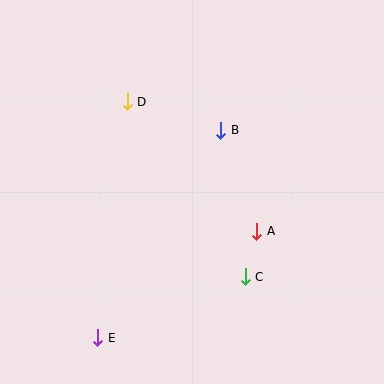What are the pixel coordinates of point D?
Point D is at (127, 102).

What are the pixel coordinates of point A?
Point A is at (257, 231).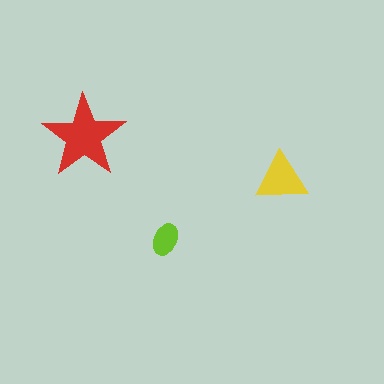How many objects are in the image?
There are 3 objects in the image.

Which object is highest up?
The red star is topmost.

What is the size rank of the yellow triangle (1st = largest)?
2nd.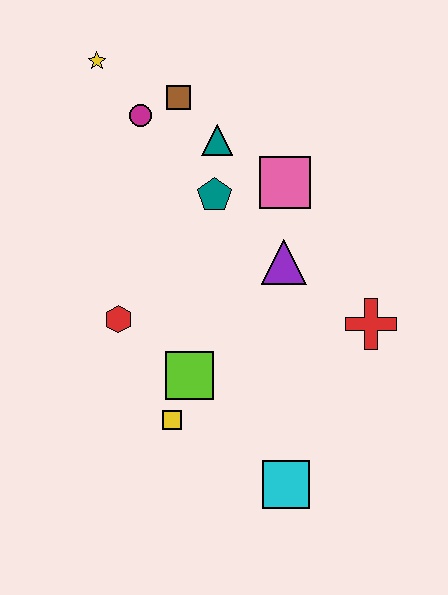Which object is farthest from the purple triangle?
The yellow star is farthest from the purple triangle.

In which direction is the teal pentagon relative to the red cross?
The teal pentagon is to the left of the red cross.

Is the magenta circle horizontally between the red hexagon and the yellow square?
Yes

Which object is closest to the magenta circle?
The brown square is closest to the magenta circle.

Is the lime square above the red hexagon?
No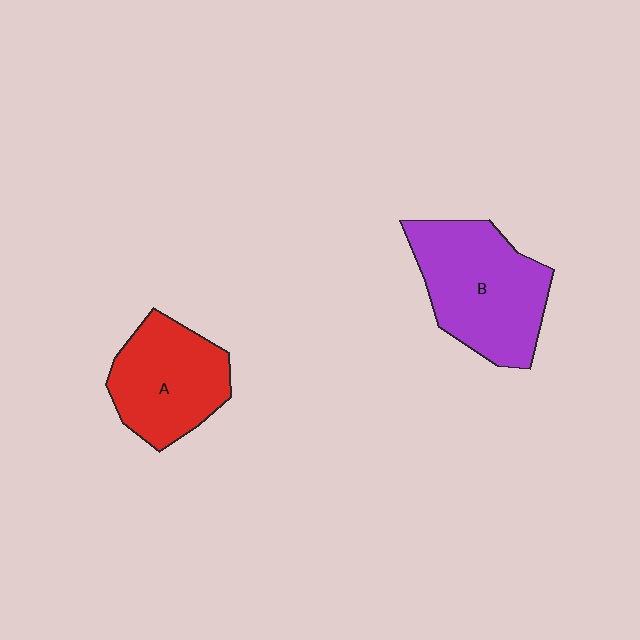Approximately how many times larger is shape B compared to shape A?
Approximately 1.3 times.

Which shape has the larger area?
Shape B (purple).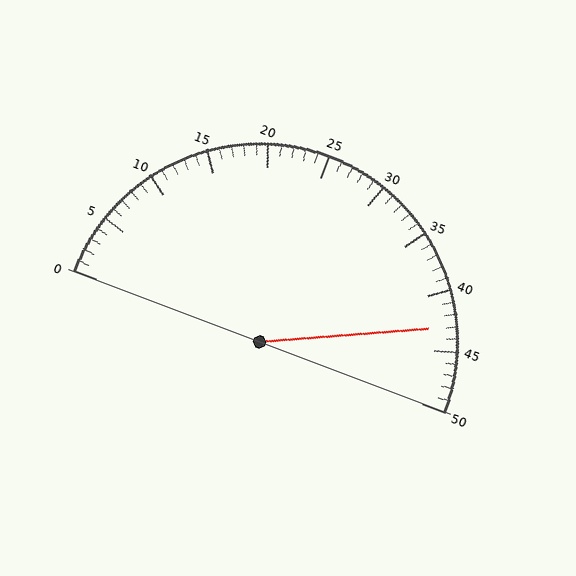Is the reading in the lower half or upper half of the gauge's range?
The reading is in the upper half of the range (0 to 50).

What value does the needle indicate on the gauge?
The needle indicates approximately 43.